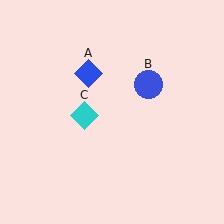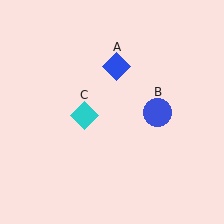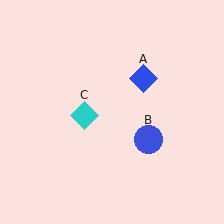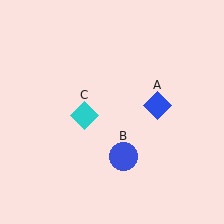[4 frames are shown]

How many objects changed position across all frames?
2 objects changed position: blue diamond (object A), blue circle (object B).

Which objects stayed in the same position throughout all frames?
Cyan diamond (object C) remained stationary.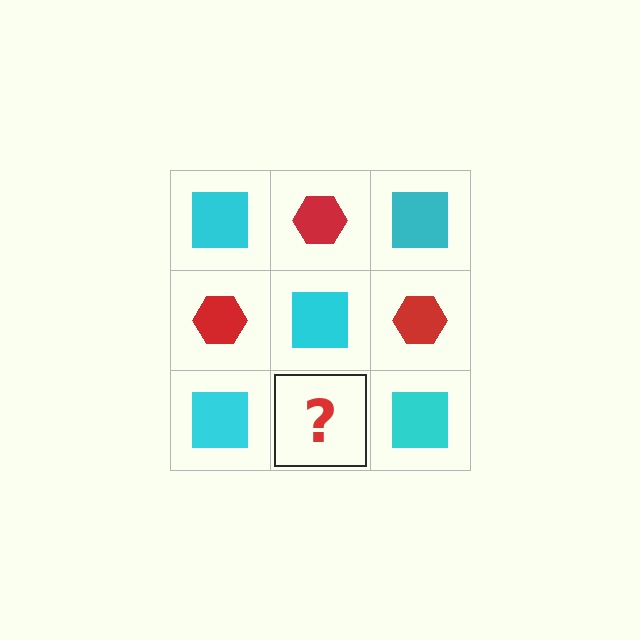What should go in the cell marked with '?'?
The missing cell should contain a red hexagon.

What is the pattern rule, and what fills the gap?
The rule is that it alternates cyan square and red hexagon in a checkerboard pattern. The gap should be filled with a red hexagon.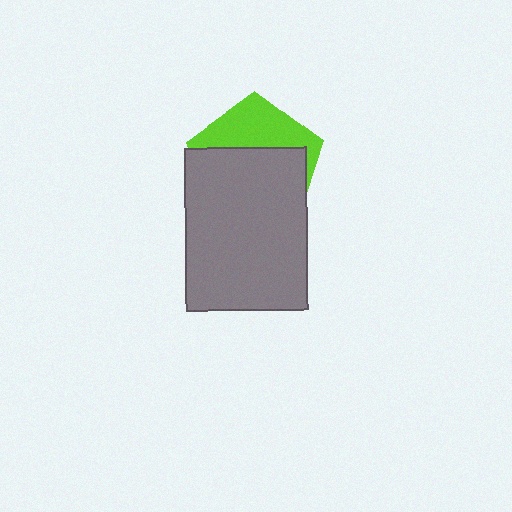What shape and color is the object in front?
The object in front is a gray rectangle.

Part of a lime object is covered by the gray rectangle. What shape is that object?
It is a pentagon.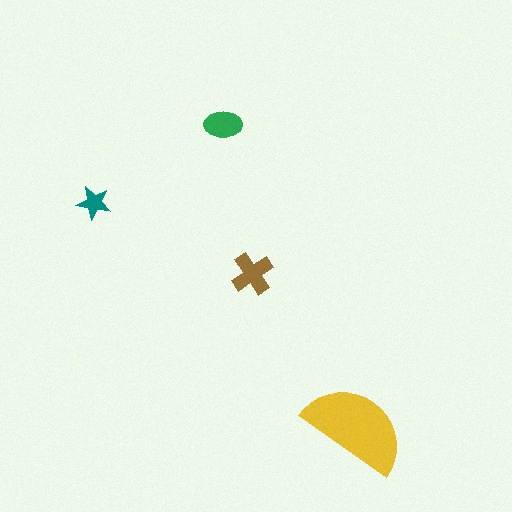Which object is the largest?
The yellow semicircle.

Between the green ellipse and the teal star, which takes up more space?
The green ellipse.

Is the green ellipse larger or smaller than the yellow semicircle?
Smaller.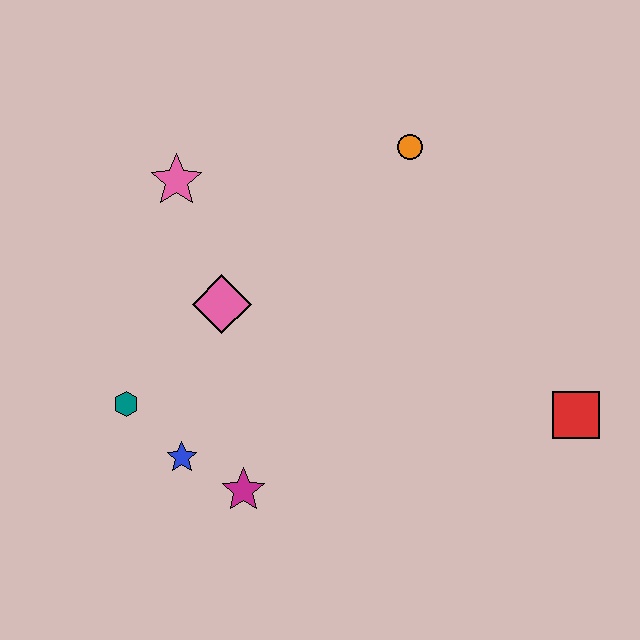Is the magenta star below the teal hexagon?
Yes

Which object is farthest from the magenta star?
The orange circle is farthest from the magenta star.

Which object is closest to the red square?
The orange circle is closest to the red square.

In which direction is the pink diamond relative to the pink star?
The pink diamond is below the pink star.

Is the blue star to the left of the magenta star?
Yes